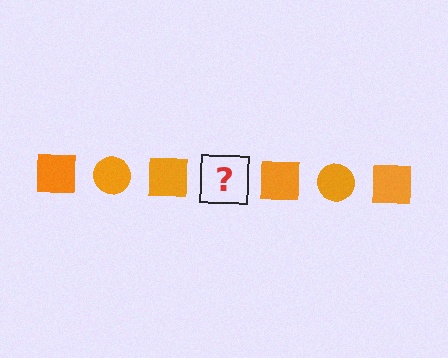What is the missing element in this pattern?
The missing element is an orange circle.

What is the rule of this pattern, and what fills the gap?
The rule is that the pattern cycles through square, circle shapes in orange. The gap should be filled with an orange circle.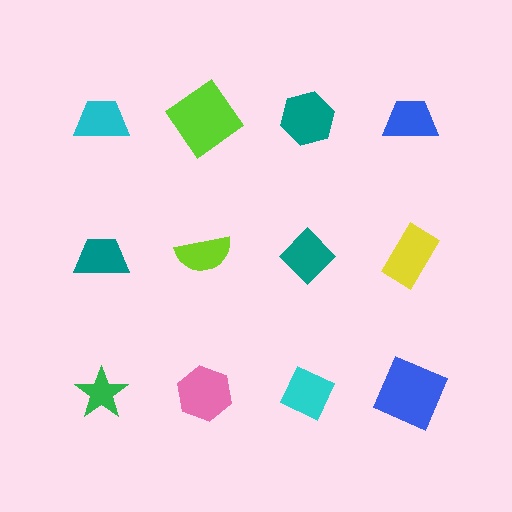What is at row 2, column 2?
A lime semicircle.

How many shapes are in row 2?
4 shapes.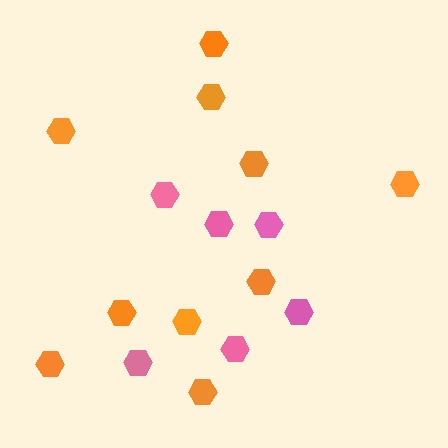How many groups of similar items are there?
There are 2 groups: one group of orange hexagons (10) and one group of pink hexagons (6).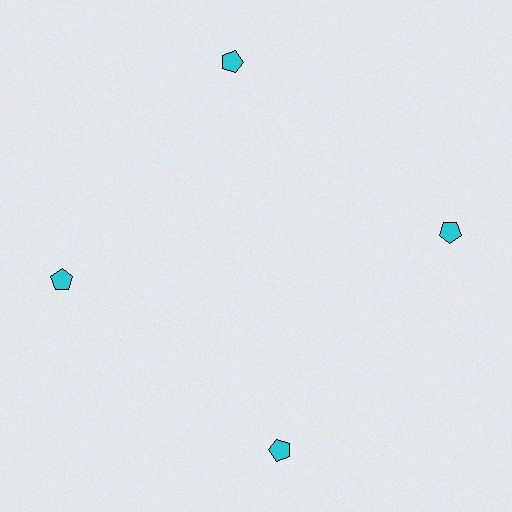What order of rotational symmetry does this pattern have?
This pattern has 4-fold rotational symmetry.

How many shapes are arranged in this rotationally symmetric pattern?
There are 4 shapes, arranged in 4 groups of 1.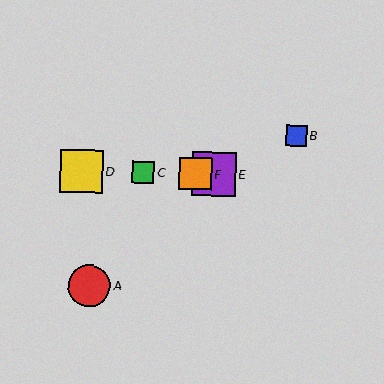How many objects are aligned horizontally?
4 objects (C, D, E, F) are aligned horizontally.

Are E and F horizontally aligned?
Yes, both are at y≈174.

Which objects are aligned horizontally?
Objects C, D, E, F are aligned horizontally.